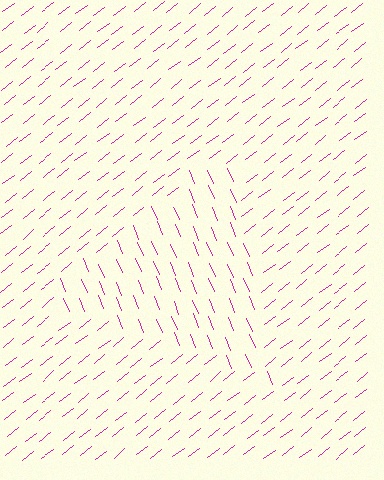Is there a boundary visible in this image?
Yes, there is a texture boundary formed by a change in line orientation.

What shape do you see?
I see a triangle.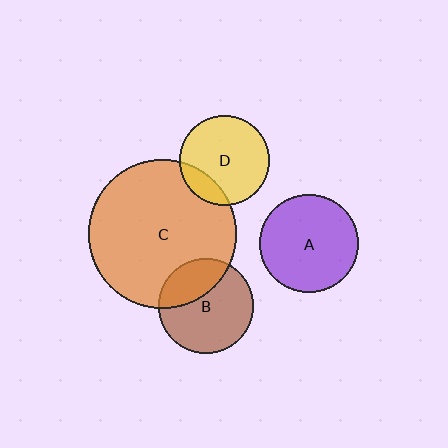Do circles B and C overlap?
Yes.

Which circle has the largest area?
Circle C (orange).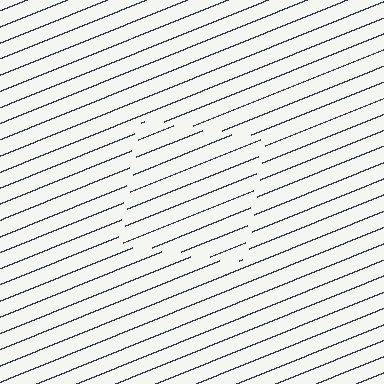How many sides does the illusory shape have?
4 sides — the line-ends trace a square.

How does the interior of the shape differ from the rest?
The interior of the shape contains the same grating, shifted by half a period — the contour is defined by the phase discontinuity where line-ends from the inner and outer gratings abut.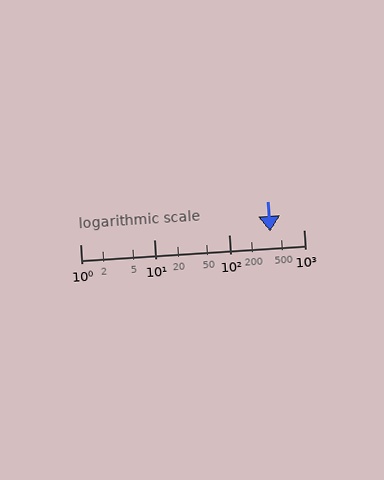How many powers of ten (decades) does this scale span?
The scale spans 3 decades, from 1 to 1000.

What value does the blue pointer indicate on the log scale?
The pointer indicates approximately 360.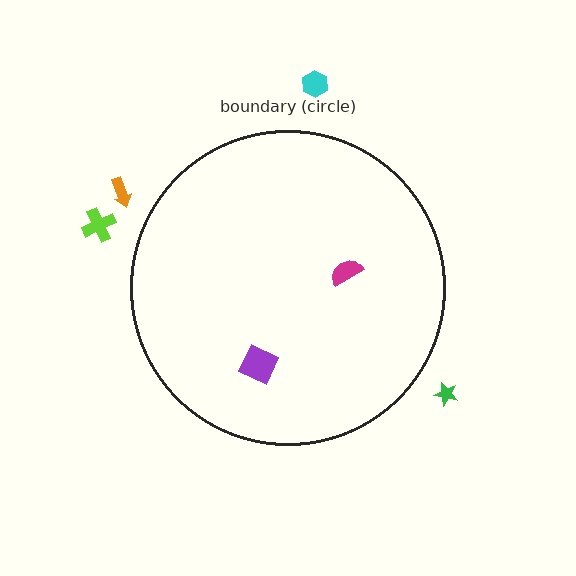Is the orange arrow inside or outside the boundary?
Outside.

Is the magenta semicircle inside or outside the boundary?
Inside.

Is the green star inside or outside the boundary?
Outside.